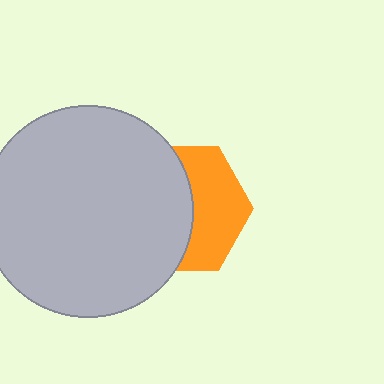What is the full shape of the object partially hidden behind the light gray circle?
The partially hidden object is an orange hexagon.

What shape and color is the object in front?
The object in front is a light gray circle.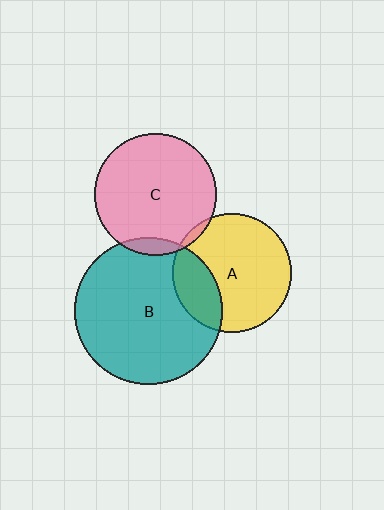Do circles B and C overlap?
Yes.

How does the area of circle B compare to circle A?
Approximately 1.5 times.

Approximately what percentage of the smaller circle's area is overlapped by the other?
Approximately 5%.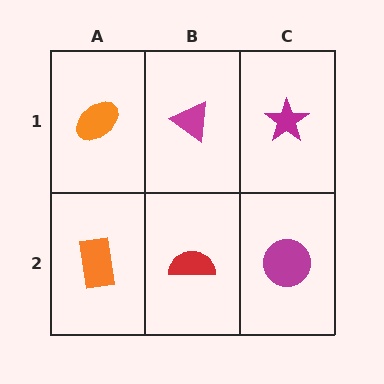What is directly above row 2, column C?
A magenta star.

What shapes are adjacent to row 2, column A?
An orange ellipse (row 1, column A), a red semicircle (row 2, column B).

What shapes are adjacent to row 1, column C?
A magenta circle (row 2, column C), a magenta triangle (row 1, column B).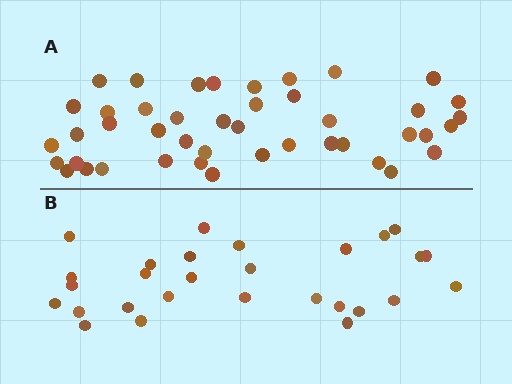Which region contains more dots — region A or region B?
Region A (the top region) has more dots.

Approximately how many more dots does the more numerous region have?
Region A has approximately 15 more dots than region B.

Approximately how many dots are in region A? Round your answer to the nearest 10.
About 40 dots. (The exact count is 44, which rounds to 40.)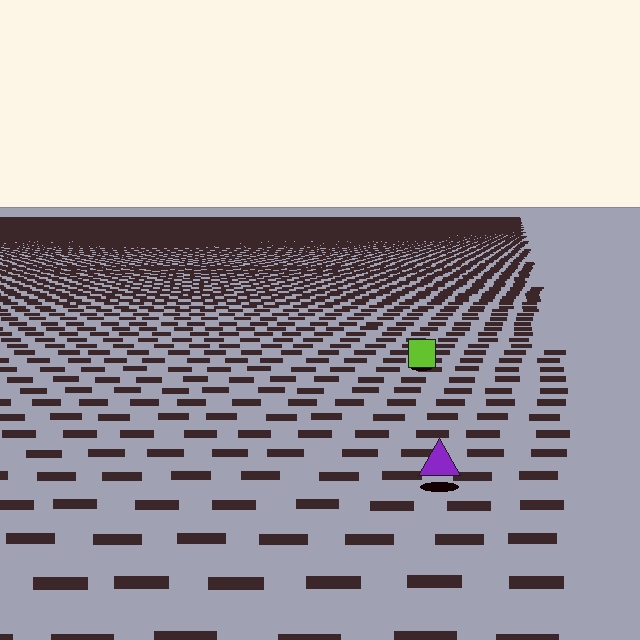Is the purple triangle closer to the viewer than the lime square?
Yes. The purple triangle is closer — you can tell from the texture gradient: the ground texture is coarser near it.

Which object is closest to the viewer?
The purple triangle is closest. The texture marks near it are larger and more spread out.